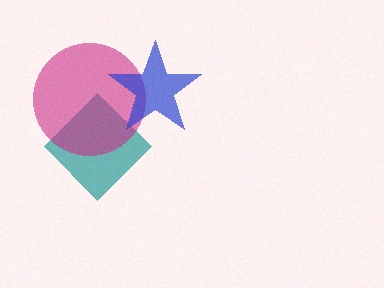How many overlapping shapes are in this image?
There are 3 overlapping shapes in the image.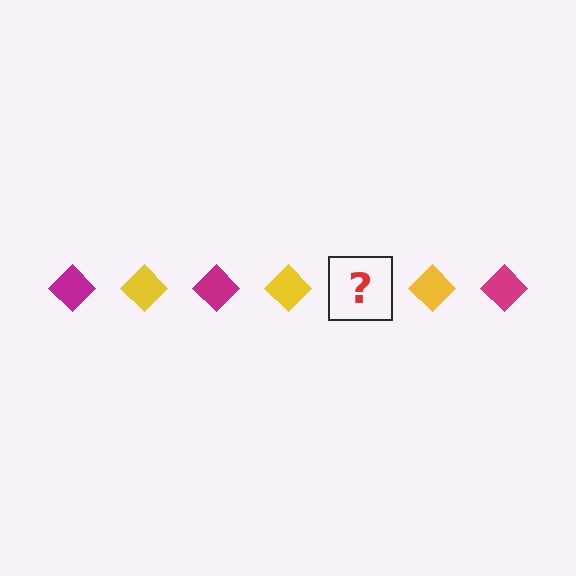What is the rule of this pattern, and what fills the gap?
The rule is that the pattern cycles through magenta, yellow diamonds. The gap should be filled with a magenta diamond.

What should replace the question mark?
The question mark should be replaced with a magenta diamond.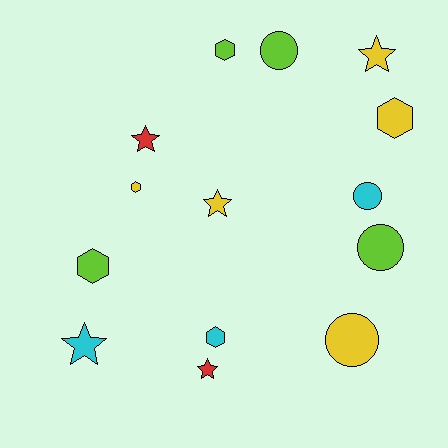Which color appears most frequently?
Yellow, with 5 objects.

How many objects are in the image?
There are 14 objects.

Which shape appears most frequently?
Hexagon, with 5 objects.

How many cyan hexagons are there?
There is 1 cyan hexagon.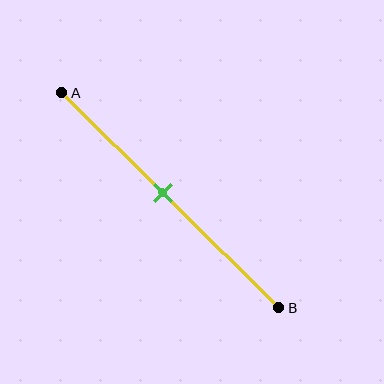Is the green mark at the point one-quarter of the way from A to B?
No, the mark is at about 45% from A, not at the 25% one-quarter point.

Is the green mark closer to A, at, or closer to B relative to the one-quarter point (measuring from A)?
The green mark is closer to point B than the one-quarter point of segment AB.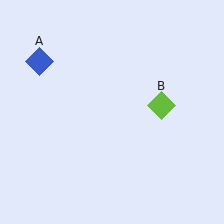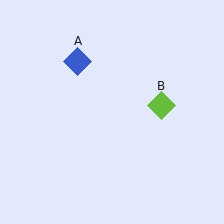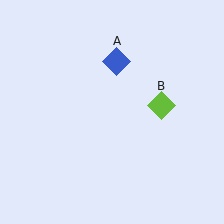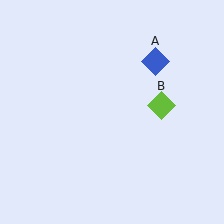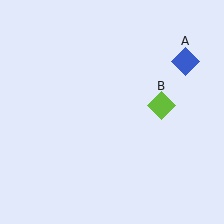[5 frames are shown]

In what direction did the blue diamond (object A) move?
The blue diamond (object A) moved right.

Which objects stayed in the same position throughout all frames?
Lime diamond (object B) remained stationary.